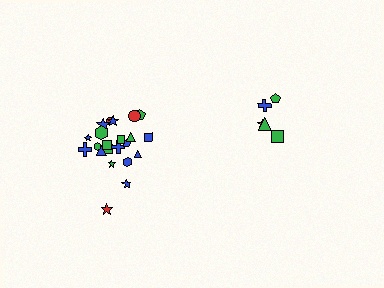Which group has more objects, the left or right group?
The left group.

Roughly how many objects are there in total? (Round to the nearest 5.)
Roughly 25 objects in total.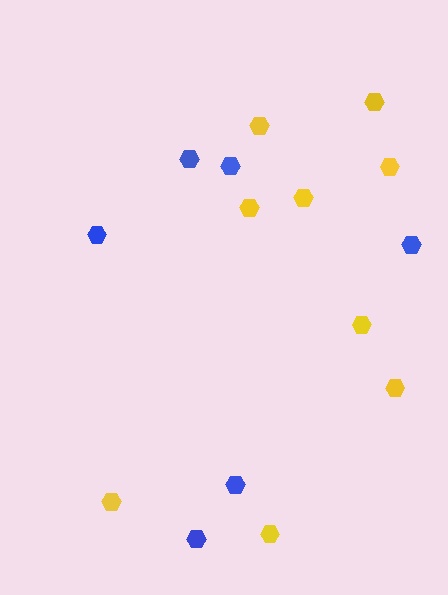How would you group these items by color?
There are 2 groups: one group of yellow hexagons (9) and one group of blue hexagons (6).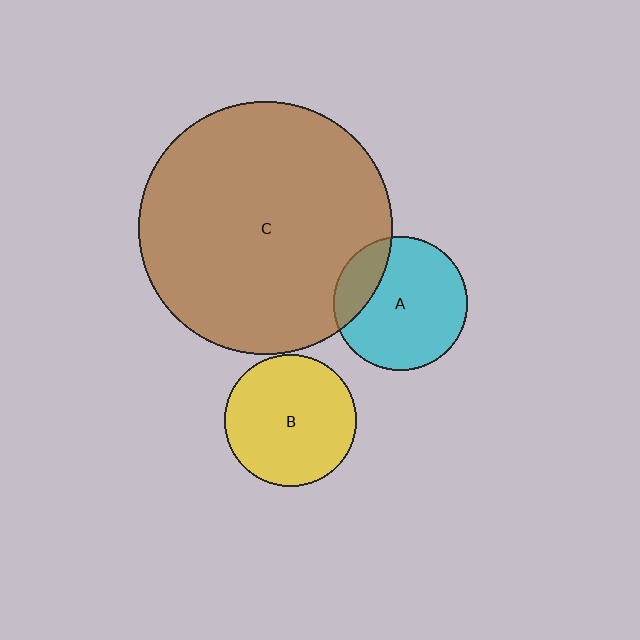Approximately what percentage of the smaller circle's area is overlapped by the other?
Approximately 20%.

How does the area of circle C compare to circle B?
Approximately 3.7 times.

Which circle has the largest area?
Circle C (brown).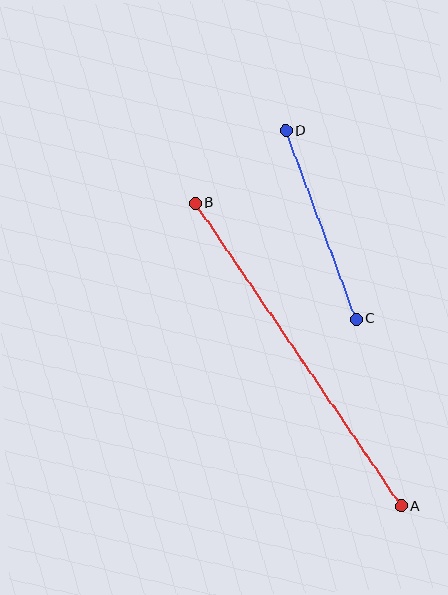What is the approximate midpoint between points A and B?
The midpoint is at approximately (298, 355) pixels.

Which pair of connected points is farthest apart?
Points A and B are farthest apart.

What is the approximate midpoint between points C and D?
The midpoint is at approximately (321, 225) pixels.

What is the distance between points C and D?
The distance is approximately 201 pixels.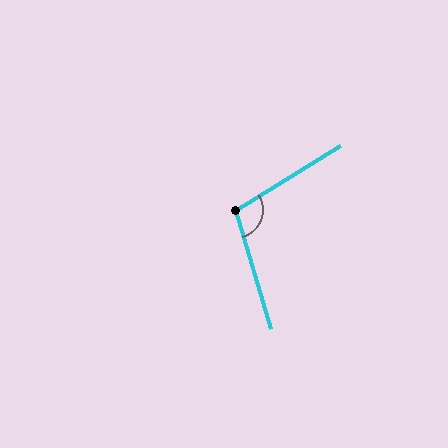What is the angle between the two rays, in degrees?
Approximately 105 degrees.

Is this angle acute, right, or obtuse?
It is obtuse.